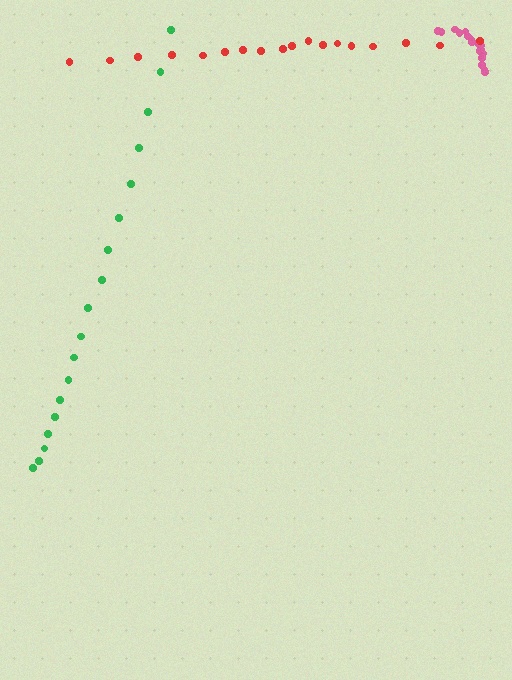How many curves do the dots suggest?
There are 3 distinct paths.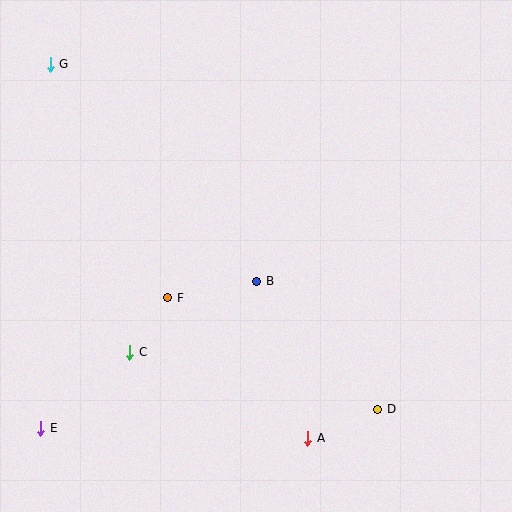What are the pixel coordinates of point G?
Point G is at (50, 64).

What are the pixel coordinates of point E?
Point E is at (41, 428).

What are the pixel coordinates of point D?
Point D is at (378, 409).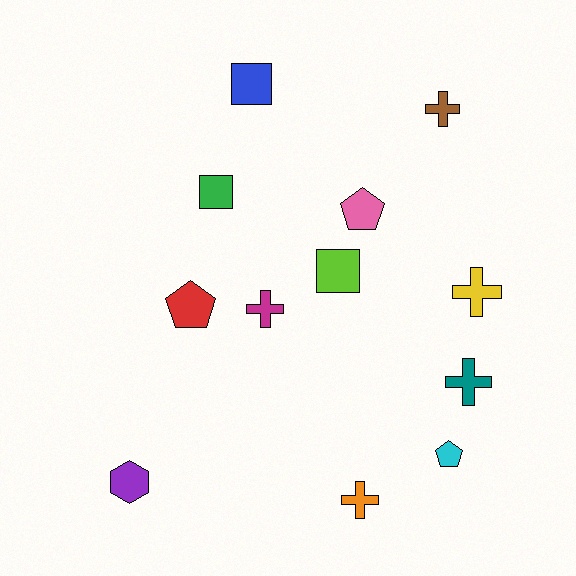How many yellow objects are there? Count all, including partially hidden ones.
There is 1 yellow object.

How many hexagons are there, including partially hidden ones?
There is 1 hexagon.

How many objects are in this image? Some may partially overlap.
There are 12 objects.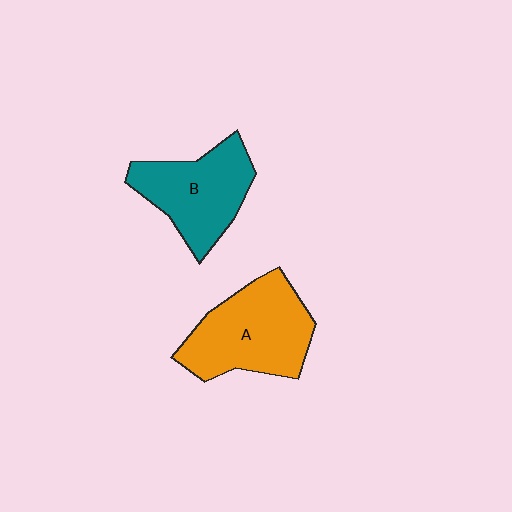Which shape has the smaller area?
Shape B (teal).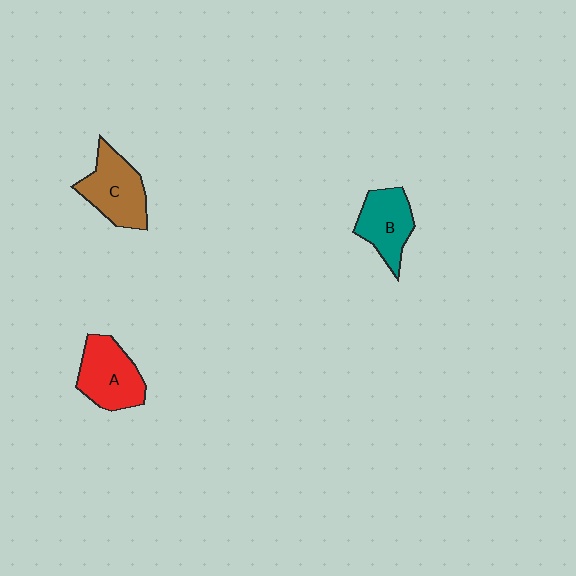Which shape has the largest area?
Shape C (brown).